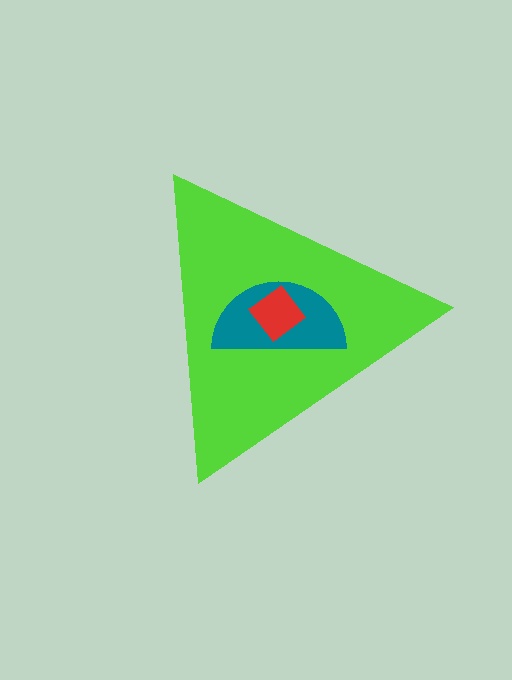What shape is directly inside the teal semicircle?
The red diamond.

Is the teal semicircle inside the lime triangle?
Yes.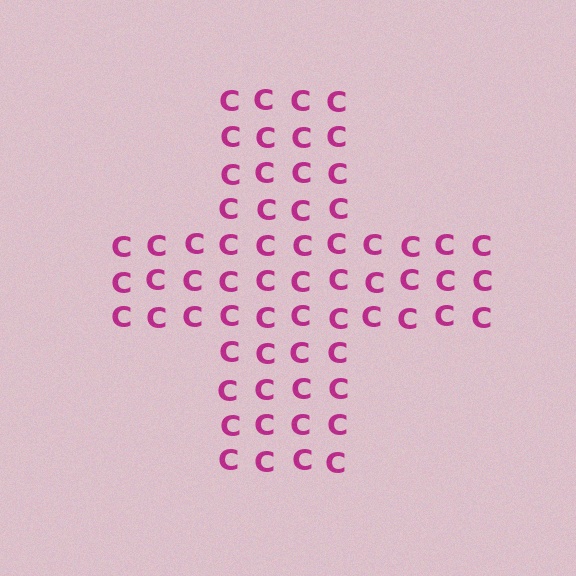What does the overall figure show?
The overall figure shows a cross.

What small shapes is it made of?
It is made of small letter C's.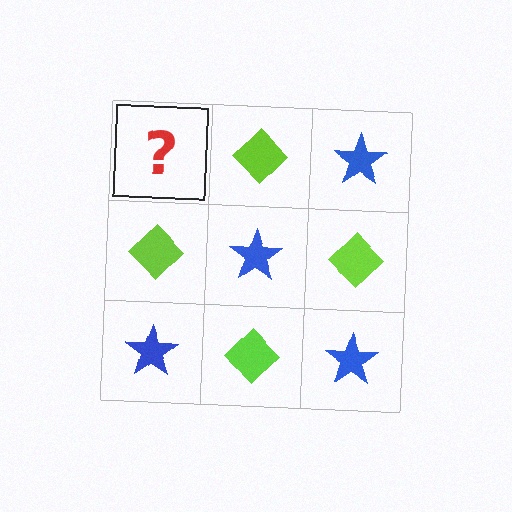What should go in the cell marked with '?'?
The missing cell should contain a blue star.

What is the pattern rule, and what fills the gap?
The rule is that it alternates blue star and lime diamond in a checkerboard pattern. The gap should be filled with a blue star.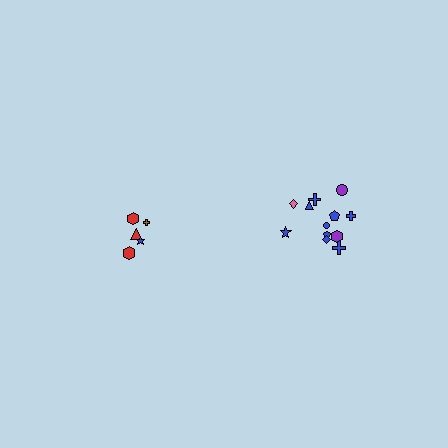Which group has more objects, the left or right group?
The right group.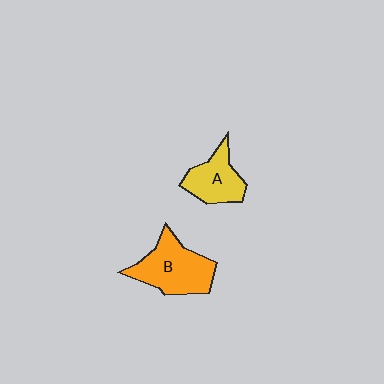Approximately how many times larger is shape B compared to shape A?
Approximately 1.4 times.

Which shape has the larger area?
Shape B (orange).